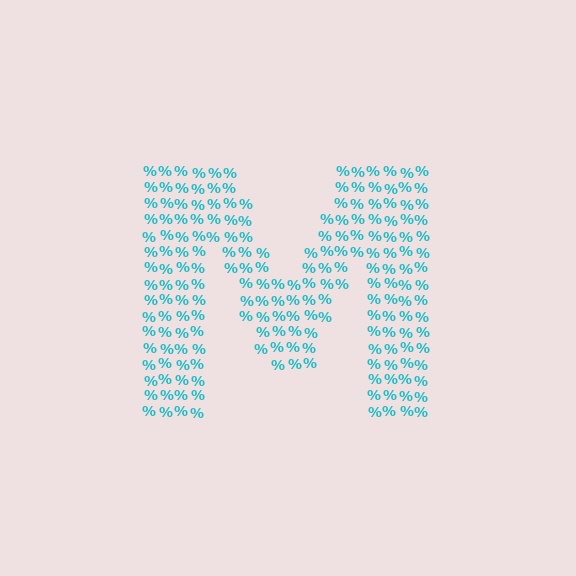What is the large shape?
The large shape is the letter M.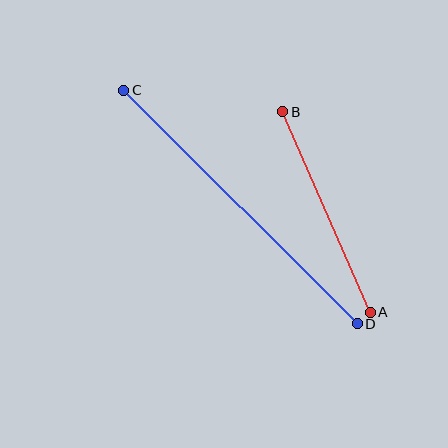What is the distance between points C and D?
The distance is approximately 330 pixels.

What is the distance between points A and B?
The distance is approximately 218 pixels.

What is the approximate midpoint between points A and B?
The midpoint is at approximately (327, 212) pixels.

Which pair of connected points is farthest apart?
Points C and D are farthest apart.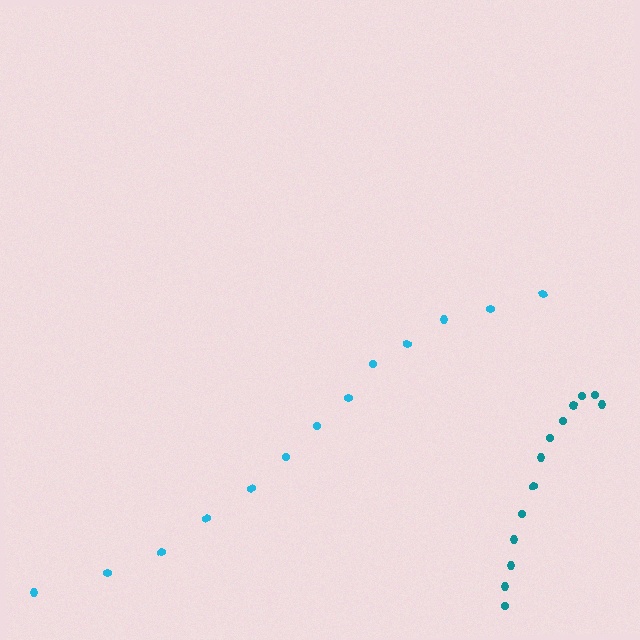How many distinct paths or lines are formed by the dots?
There are 2 distinct paths.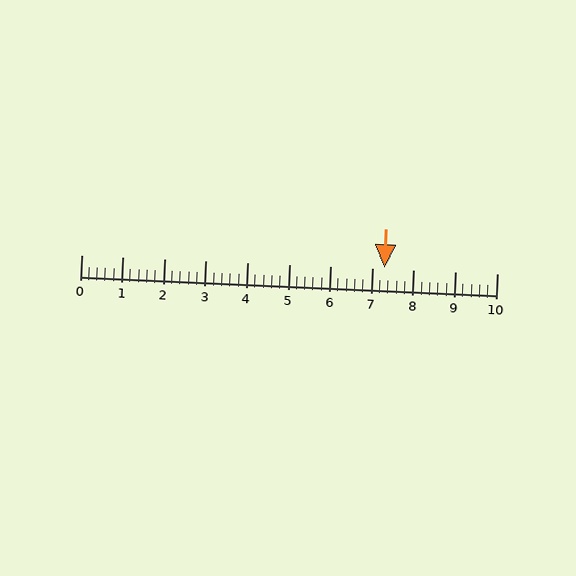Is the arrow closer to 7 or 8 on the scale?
The arrow is closer to 7.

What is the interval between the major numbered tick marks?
The major tick marks are spaced 1 units apart.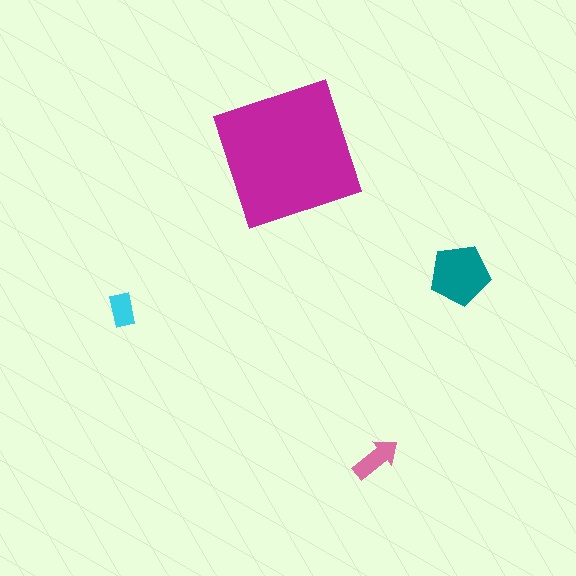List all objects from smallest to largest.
The cyan rectangle, the pink arrow, the teal pentagon, the magenta square.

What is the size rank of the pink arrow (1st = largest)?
3rd.